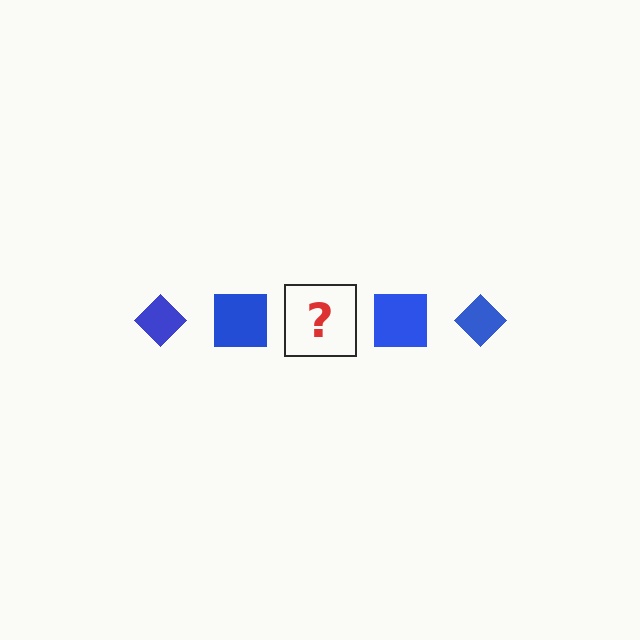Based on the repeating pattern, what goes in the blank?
The blank should be a blue diamond.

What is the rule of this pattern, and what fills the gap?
The rule is that the pattern cycles through diamond, square shapes in blue. The gap should be filled with a blue diamond.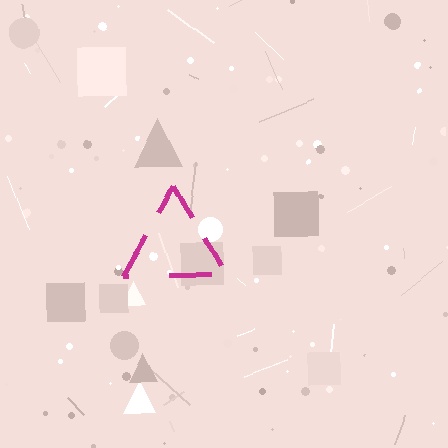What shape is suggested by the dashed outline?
The dashed outline suggests a triangle.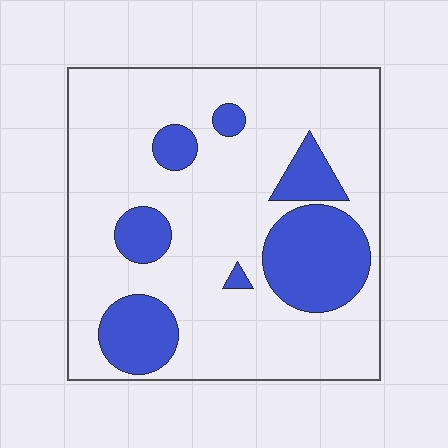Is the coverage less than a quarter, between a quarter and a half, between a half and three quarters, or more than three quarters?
Less than a quarter.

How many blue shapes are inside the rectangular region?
7.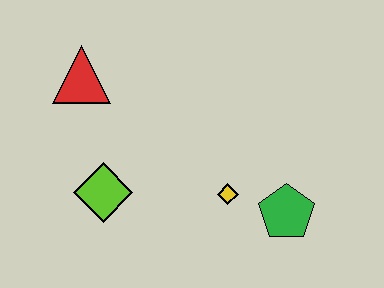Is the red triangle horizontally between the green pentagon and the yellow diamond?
No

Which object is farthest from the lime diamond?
The green pentagon is farthest from the lime diamond.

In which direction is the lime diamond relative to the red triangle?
The lime diamond is below the red triangle.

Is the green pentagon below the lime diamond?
Yes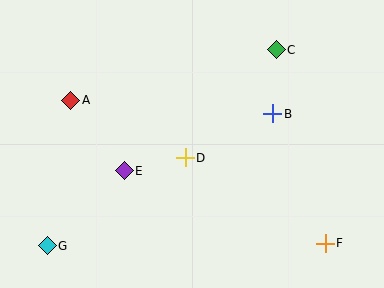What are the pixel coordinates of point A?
Point A is at (71, 100).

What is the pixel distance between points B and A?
The distance between B and A is 203 pixels.